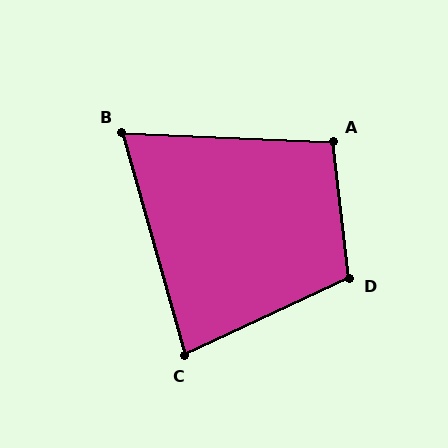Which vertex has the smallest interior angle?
B, at approximately 72 degrees.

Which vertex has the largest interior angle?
D, at approximately 108 degrees.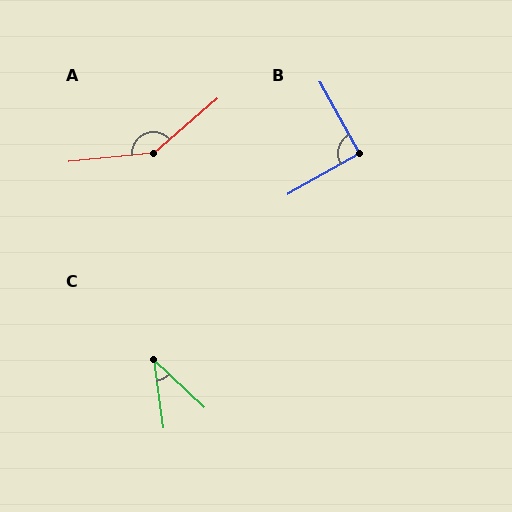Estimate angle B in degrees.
Approximately 91 degrees.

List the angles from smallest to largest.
C (39°), B (91°), A (145°).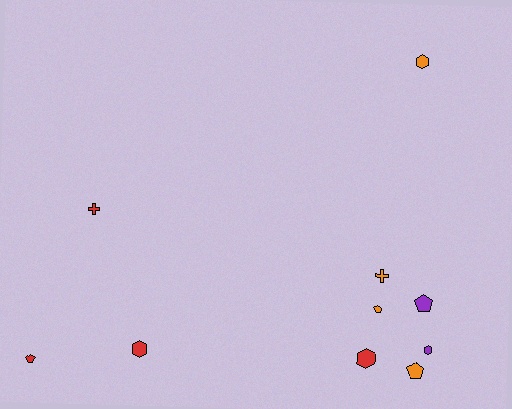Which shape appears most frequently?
Pentagon, with 4 objects.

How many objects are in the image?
There are 10 objects.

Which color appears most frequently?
Orange, with 4 objects.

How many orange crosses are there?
There is 1 orange cross.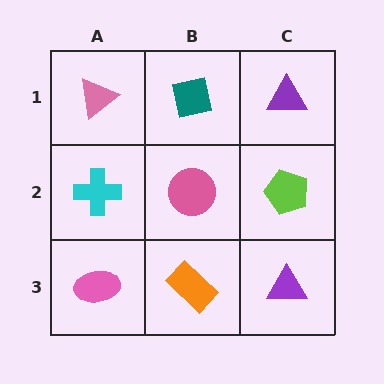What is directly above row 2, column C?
A purple triangle.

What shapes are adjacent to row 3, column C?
A lime pentagon (row 2, column C), an orange rectangle (row 3, column B).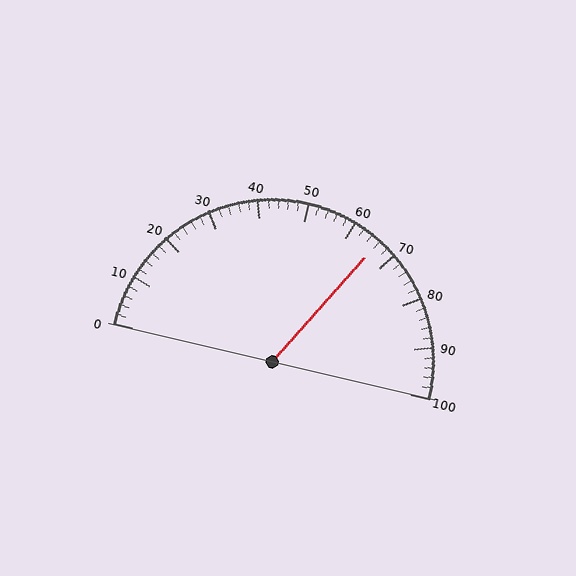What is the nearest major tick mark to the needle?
The nearest major tick mark is 70.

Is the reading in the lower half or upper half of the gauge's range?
The reading is in the upper half of the range (0 to 100).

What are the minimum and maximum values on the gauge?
The gauge ranges from 0 to 100.